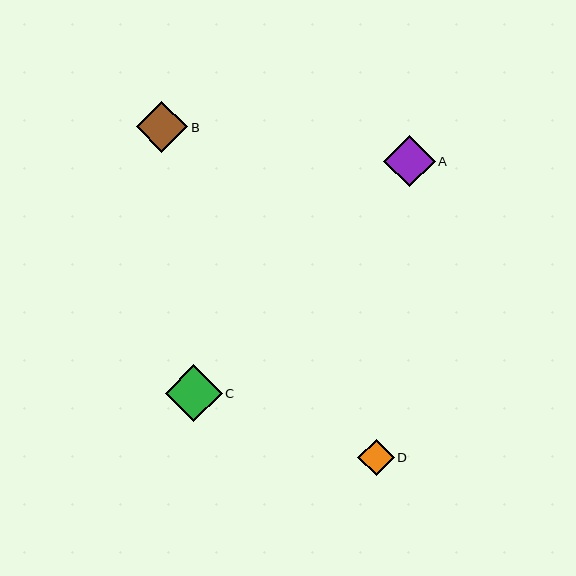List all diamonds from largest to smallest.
From largest to smallest: C, A, B, D.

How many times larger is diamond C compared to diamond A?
Diamond C is approximately 1.1 times the size of diamond A.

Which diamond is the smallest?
Diamond D is the smallest with a size of approximately 36 pixels.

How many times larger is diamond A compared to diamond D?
Diamond A is approximately 1.4 times the size of diamond D.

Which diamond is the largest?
Diamond C is the largest with a size of approximately 57 pixels.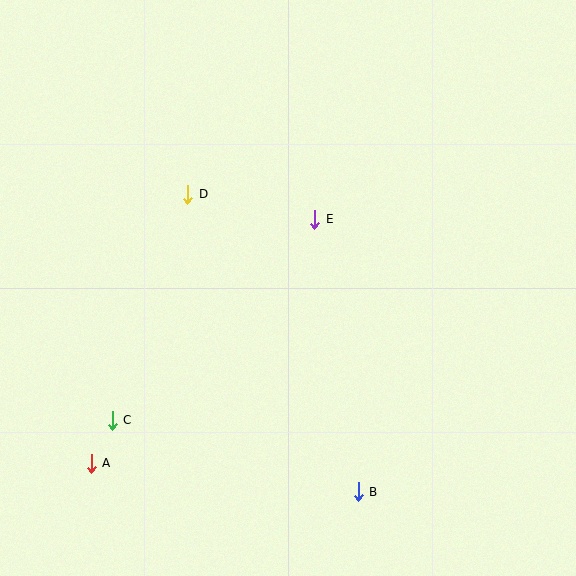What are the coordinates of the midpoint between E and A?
The midpoint between E and A is at (203, 341).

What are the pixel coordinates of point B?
Point B is at (358, 492).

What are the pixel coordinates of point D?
Point D is at (188, 194).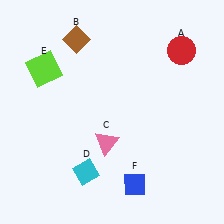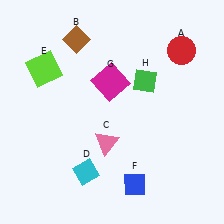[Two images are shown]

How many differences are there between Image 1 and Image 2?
There are 2 differences between the two images.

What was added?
A magenta square (G), a green diamond (H) were added in Image 2.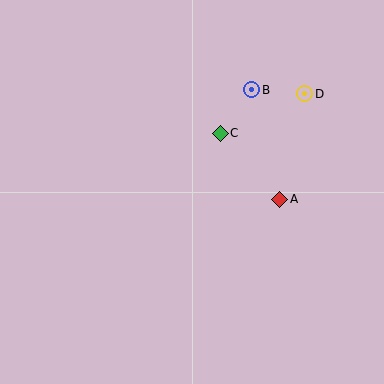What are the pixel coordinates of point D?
Point D is at (305, 94).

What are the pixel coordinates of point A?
Point A is at (280, 200).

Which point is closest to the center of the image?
Point C at (220, 133) is closest to the center.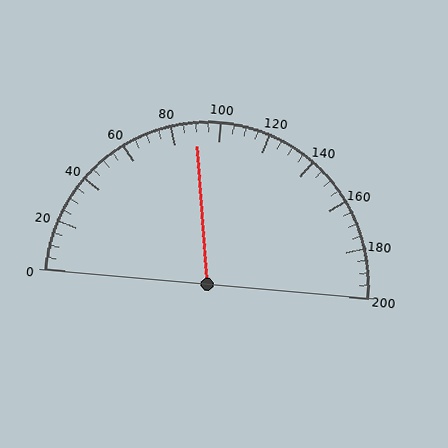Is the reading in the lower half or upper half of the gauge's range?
The reading is in the lower half of the range (0 to 200).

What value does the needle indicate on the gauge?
The needle indicates approximately 90.